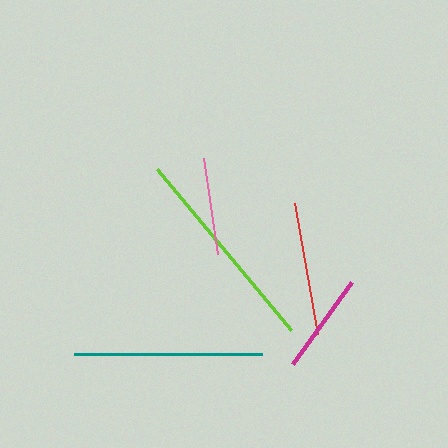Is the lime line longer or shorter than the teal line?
The lime line is longer than the teal line.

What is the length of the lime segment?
The lime segment is approximately 210 pixels long.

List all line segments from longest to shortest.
From longest to shortest: lime, teal, red, magenta, pink.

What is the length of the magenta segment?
The magenta segment is approximately 102 pixels long.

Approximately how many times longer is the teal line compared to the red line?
The teal line is approximately 1.4 times the length of the red line.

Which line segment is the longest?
The lime line is the longest at approximately 210 pixels.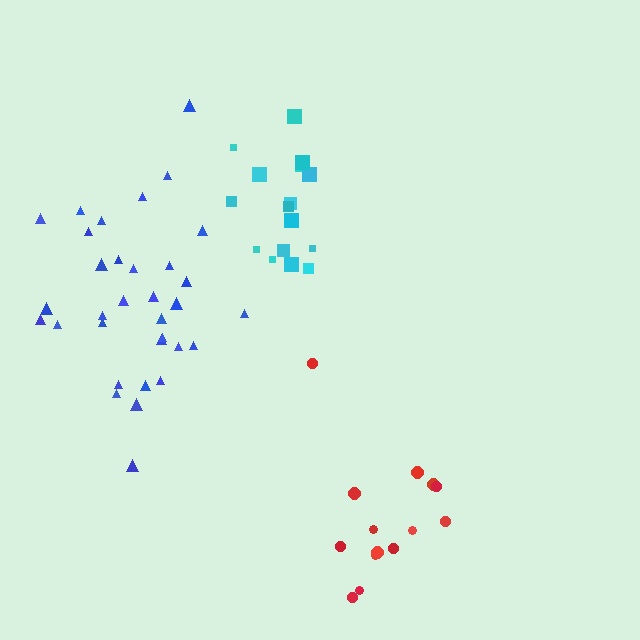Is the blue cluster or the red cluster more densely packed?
Blue.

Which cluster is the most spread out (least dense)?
Red.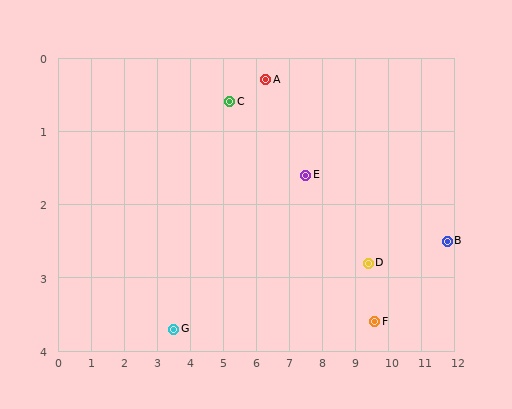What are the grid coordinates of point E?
Point E is at approximately (7.5, 1.6).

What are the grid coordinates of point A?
Point A is at approximately (6.3, 0.3).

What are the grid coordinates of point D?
Point D is at approximately (9.4, 2.8).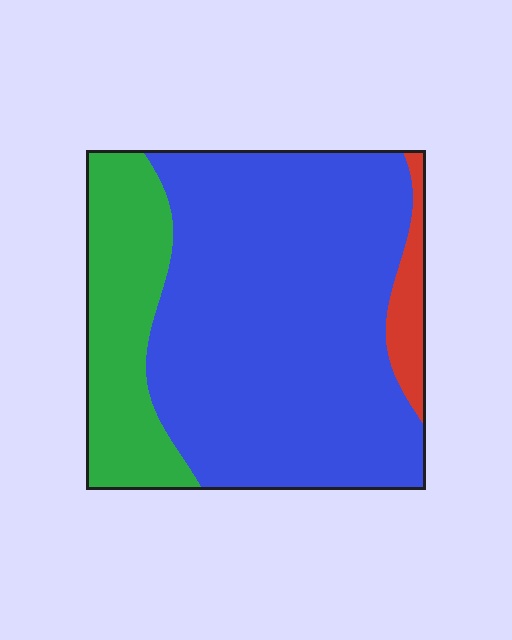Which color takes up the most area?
Blue, at roughly 70%.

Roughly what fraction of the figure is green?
Green covers around 25% of the figure.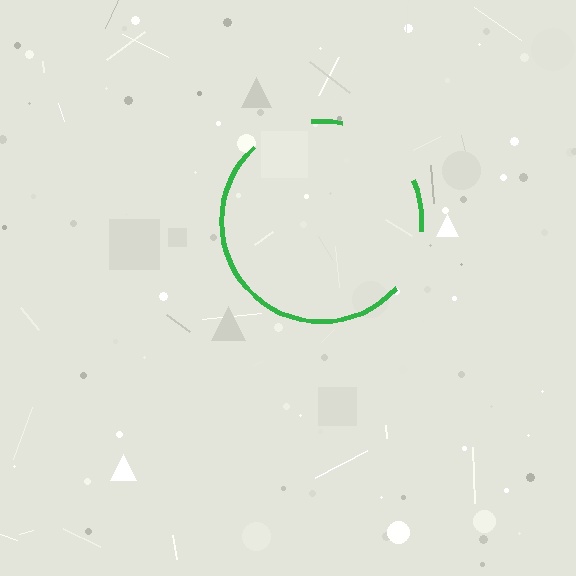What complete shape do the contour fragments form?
The contour fragments form a circle.